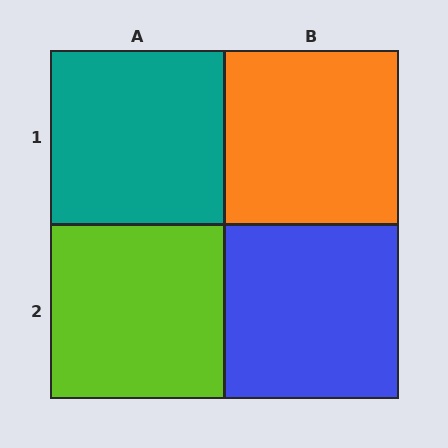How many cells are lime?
1 cell is lime.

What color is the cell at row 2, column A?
Lime.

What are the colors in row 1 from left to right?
Teal, orange.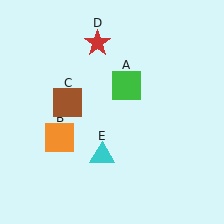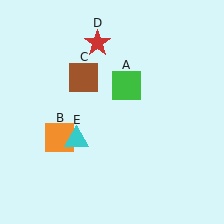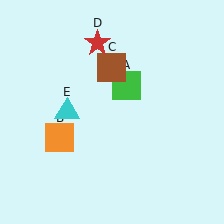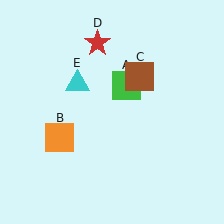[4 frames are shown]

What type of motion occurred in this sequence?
The brown square (object C), cyan triangle (object E) rotated clockwise around the center of the scene.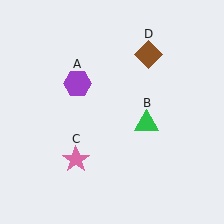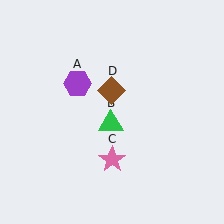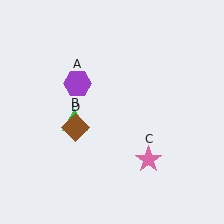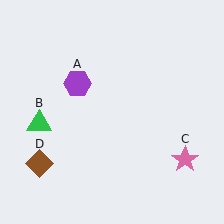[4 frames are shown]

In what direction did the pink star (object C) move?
The pink star (object C) moved right.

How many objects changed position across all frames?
3 objects changed position: green triangle (object B), pink star (object C), brown diamond (object D).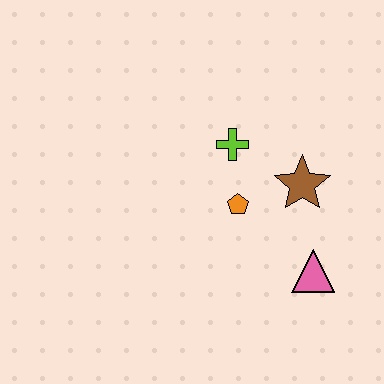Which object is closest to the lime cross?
The orange pentagon is closest to the lime cross.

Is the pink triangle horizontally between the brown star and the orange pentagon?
No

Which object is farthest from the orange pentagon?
The pink triangle is farthest from the orange pentagon.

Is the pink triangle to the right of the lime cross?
Yes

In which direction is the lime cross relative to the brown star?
The lime cross is to the left of the brown star.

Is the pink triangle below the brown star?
Yes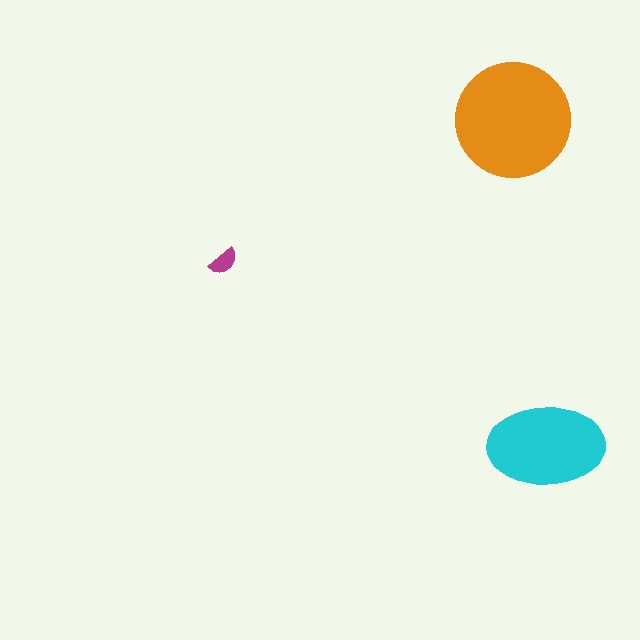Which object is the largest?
The orange circle.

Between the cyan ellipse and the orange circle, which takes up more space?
The orange circle.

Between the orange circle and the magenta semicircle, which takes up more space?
The orange circle.